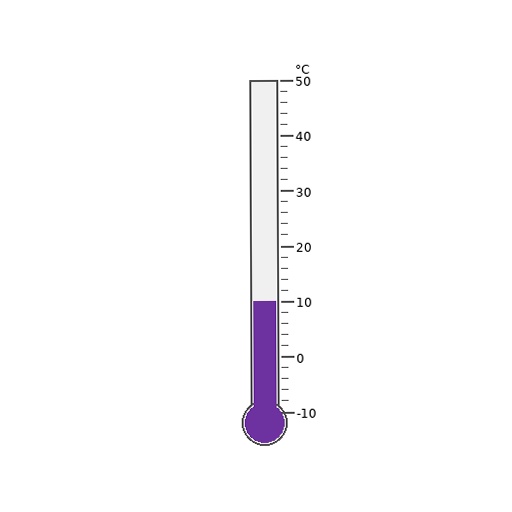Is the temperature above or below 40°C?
The temperature is below 40°C.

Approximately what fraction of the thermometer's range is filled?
The thermometer is filled to approximately 35% of its range.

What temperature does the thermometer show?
The thermometer shows approximately 10°C.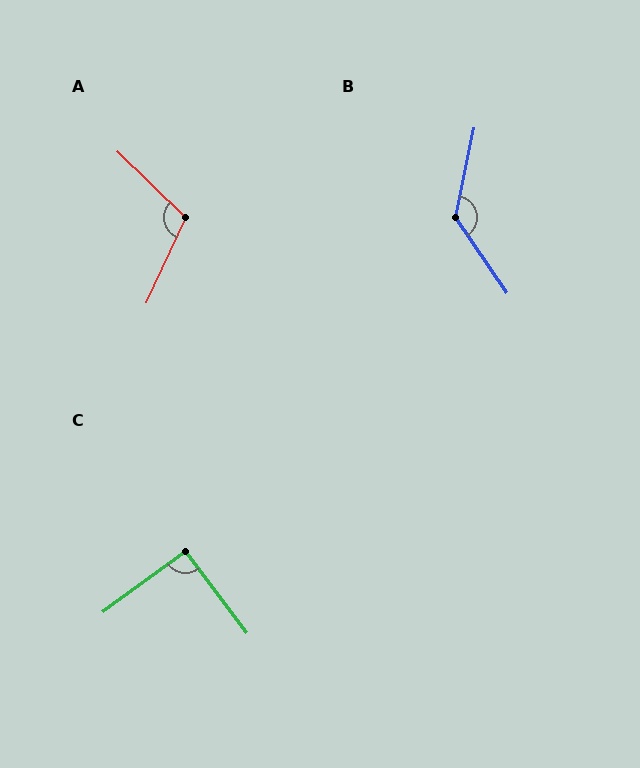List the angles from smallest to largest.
C (91°), A (109°), B (134°).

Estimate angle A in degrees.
Approximately 109 degrees.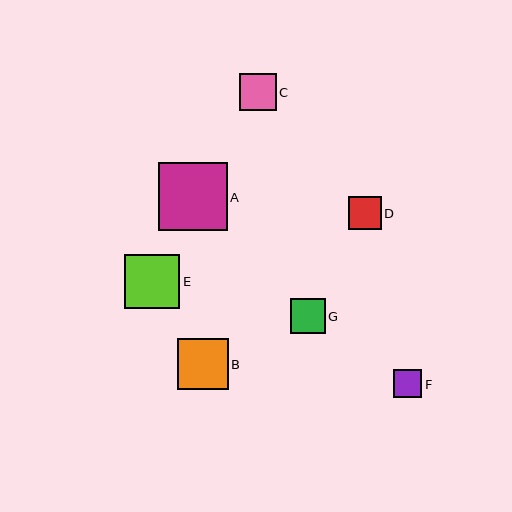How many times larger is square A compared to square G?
Square A is approximately 2.0 times the size of square G.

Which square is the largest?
Square A is the largest with a size of approximately 69 pixels.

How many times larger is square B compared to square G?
Square B is approximately 1.4 times the size of square G.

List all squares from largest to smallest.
From largest to smallest: A, E, B, C, G, D, F.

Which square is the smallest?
Square F is the smallest with a size of approximately 29 pixels.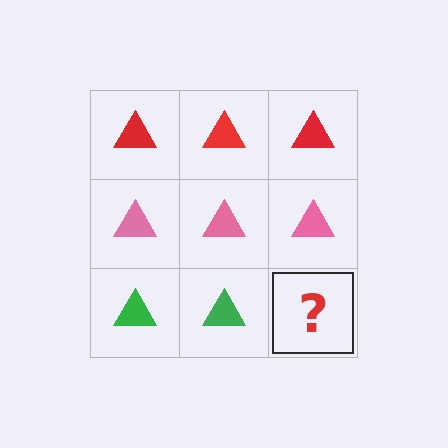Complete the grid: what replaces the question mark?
The question mark should be replaced with a green triangle.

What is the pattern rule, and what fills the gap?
The rule is that each row has a consistent color. The gap should be filled with a green triangle.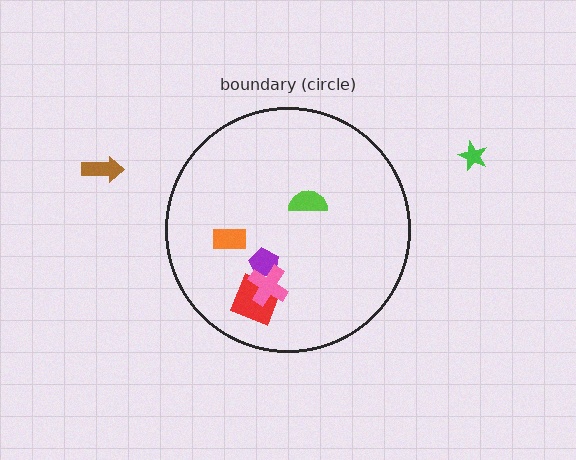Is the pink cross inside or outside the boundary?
Inside.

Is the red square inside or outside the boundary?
Inside.